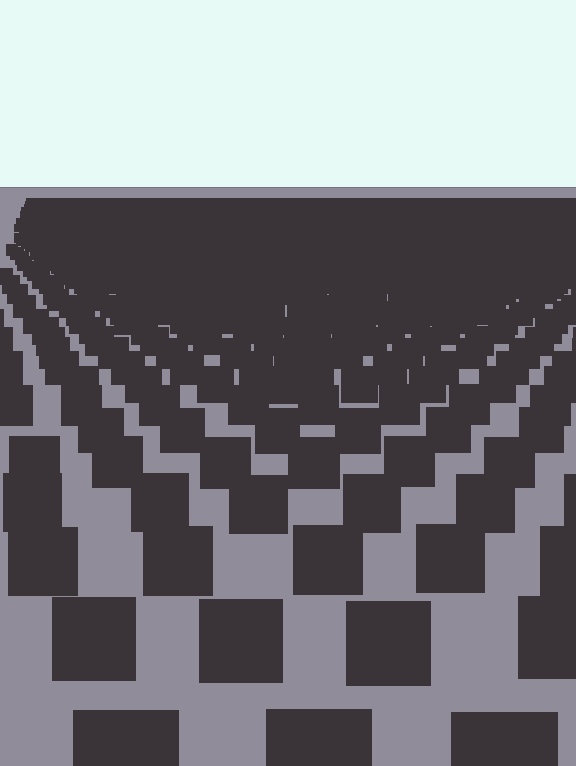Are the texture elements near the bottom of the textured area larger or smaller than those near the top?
Larger. Near the bottom, elements are closer to the viewer and appear at a bigger on-screen size.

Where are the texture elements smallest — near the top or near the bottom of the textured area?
Near the top.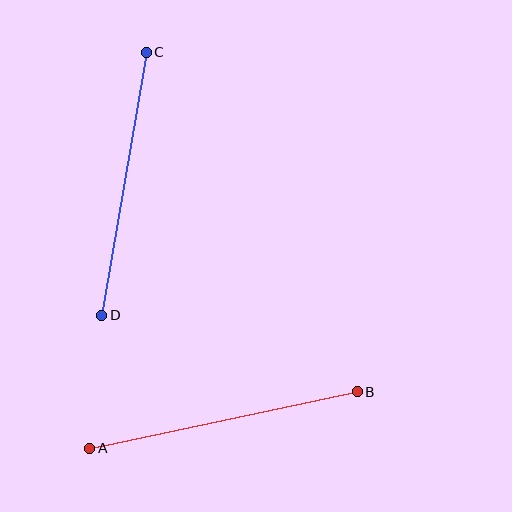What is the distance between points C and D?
The distance is approximately 267 pixels.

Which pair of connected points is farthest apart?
Points A and B are farthest apart.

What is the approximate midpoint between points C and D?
The midpoint is at approximately (124, 184) pixels.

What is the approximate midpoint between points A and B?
The midpoint is at approximately (224, 420) pixels.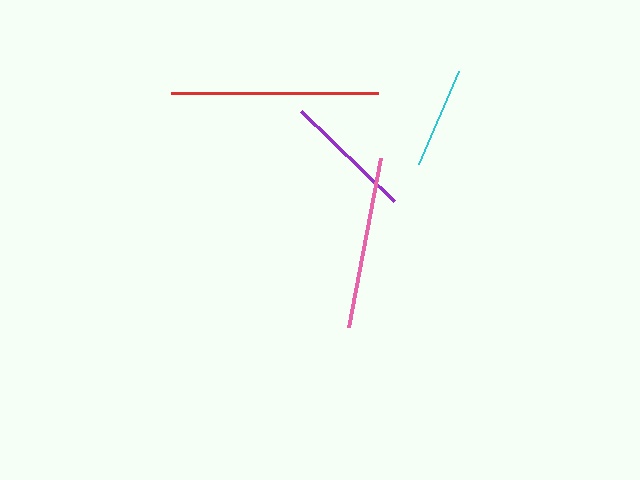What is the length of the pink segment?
The pink segment is approximately 172 pixels long.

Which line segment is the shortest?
The cyan line is the shortest at approximately 101 pixels.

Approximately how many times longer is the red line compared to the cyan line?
The red line is approximately 2.0 times the length of the cyan line.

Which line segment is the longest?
The red line is the longest at approximately 207 pixels.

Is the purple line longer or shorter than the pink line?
The pink line is longer than the purple line.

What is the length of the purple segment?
The purple segment is approximately 130 pixels long.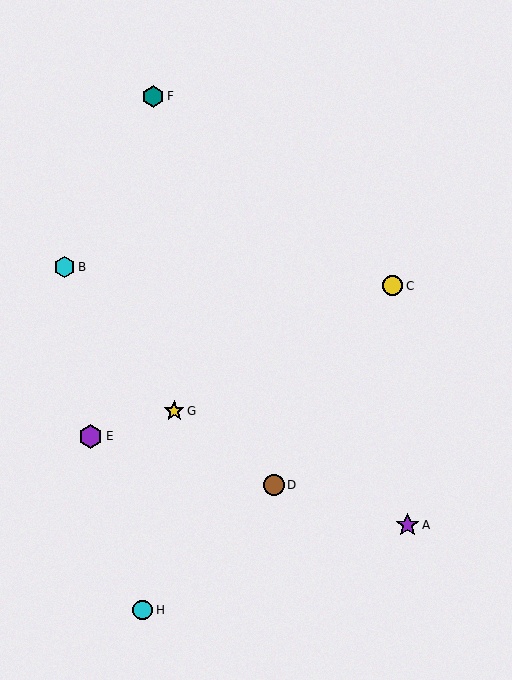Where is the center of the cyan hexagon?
The center of the cyan hexagon is at (64, 267).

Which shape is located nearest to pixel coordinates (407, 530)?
The purple star (labeled A) at (408, 525) is nearest to that location.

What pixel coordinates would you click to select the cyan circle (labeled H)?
Click at (143, 610) to select the cyan circle H.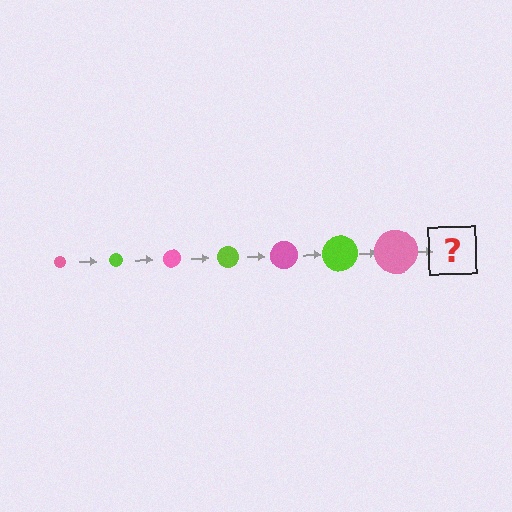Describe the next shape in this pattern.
It should be a lime circle, larger than the previous one.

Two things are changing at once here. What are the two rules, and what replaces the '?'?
The two rules are that the circle grows larger each step and the color cycles through pink and lime. The '?' should be a lime circle, larger than the previous one.